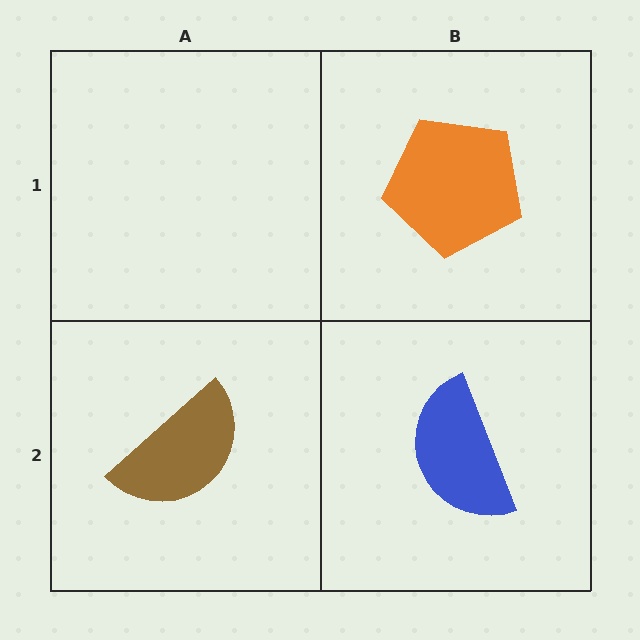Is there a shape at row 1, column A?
No, that cell is empty.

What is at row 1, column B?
An orange pentagon.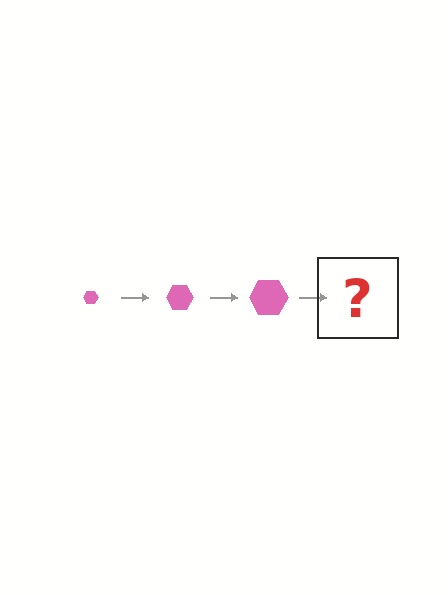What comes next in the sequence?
The next element should be a pink hexagon, larger than the previous one.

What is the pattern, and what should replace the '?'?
The pattern is that the hexagon gets progressively larger each step. The '?' should be a pink hexagon, larger than the previous one.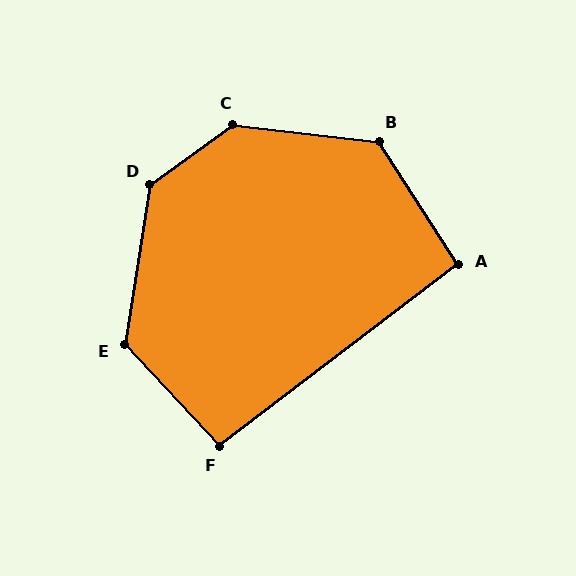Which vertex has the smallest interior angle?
A, at approximately 94 degrees.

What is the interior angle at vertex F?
Approximately 96 degrees (obtuse).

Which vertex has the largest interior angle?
C, at approximately 137 degrees.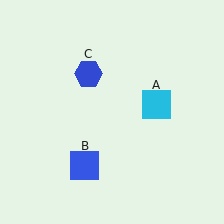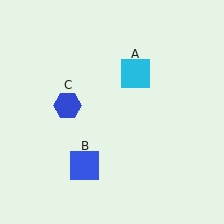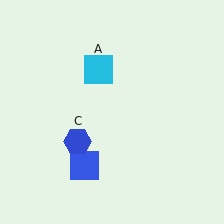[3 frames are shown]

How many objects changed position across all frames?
2 objects changed position: cyan square (object A), blue hexagon (object C).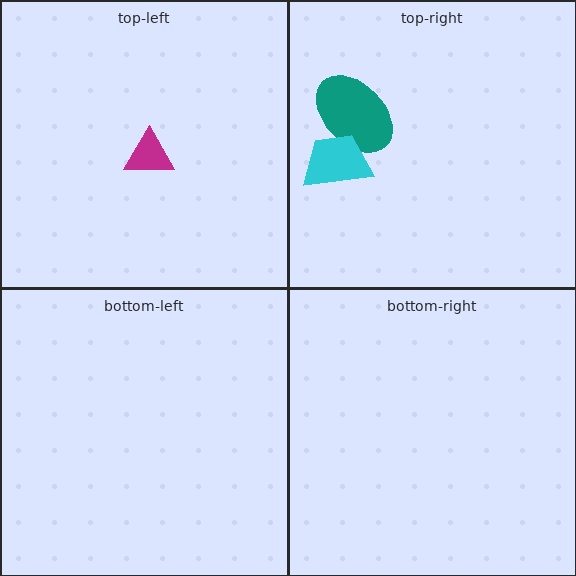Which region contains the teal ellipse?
The top-right region.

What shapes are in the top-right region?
The teal ellipse, the cyan trapezoid.